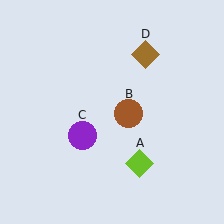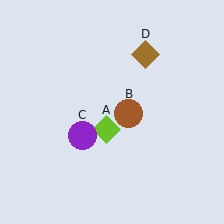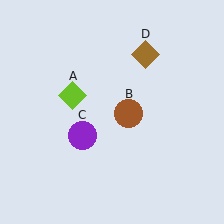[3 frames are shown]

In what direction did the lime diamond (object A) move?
The lime diamond (object A) moved up and to the left.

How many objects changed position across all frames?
1 object changed position: lime diamond (object A).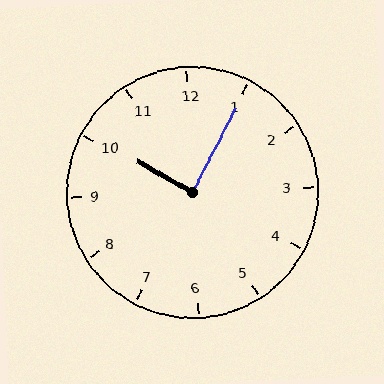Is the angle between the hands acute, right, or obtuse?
It is right.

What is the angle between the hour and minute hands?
Approximately 88 degrees.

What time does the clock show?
10:05.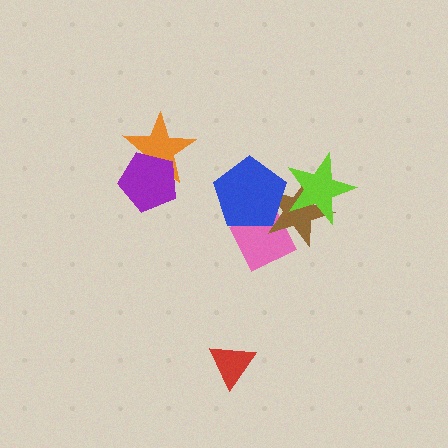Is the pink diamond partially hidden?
Yes, it is partially covered by another shape.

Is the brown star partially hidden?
Yes, it is partially covered by another shape.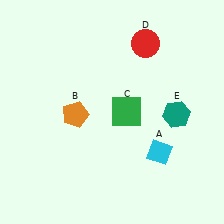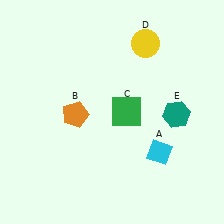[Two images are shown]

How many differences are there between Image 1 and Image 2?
There is 1 difference between the two images.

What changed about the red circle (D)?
In Image 1, D is red. In Image 2, it changed to yellow.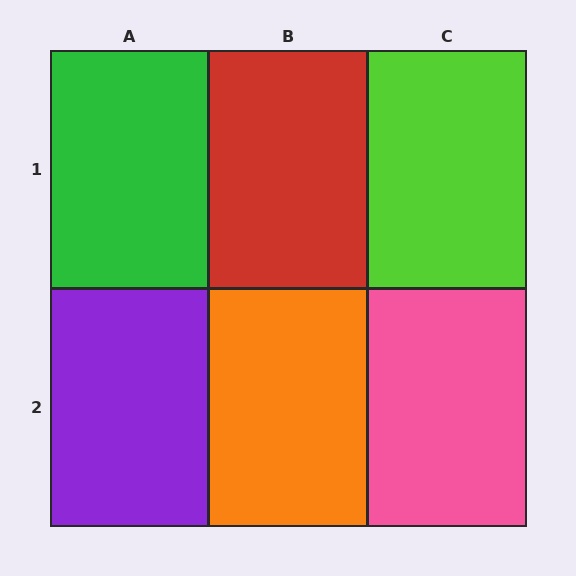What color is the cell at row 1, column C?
Lime.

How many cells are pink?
1 cell is pink.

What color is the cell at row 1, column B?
Red.